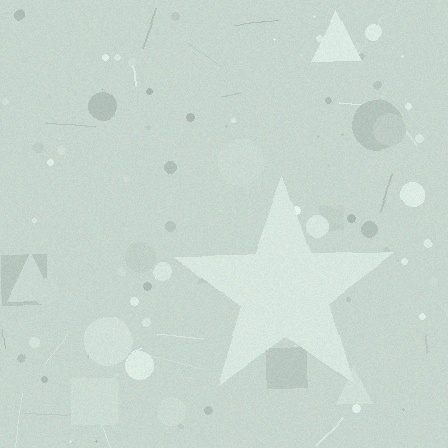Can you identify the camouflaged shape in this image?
The camouflaged shape is a star.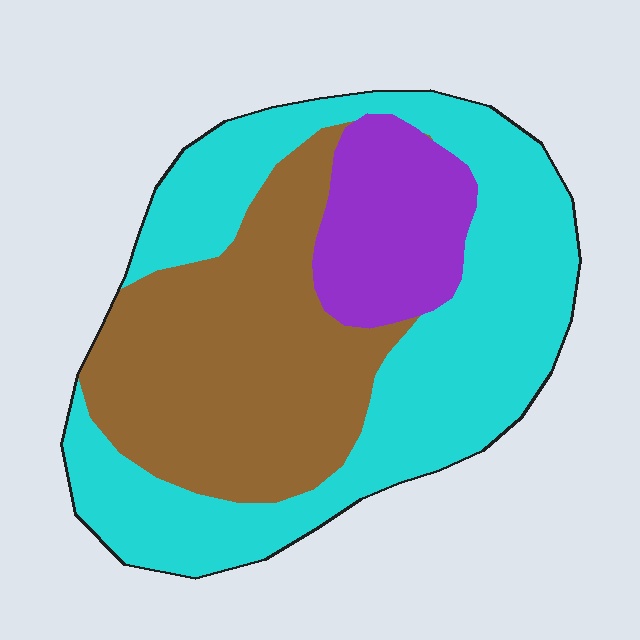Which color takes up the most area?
Cyan, at roughly 50%.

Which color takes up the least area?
Purple, at roughly 15%.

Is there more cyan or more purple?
Cyan.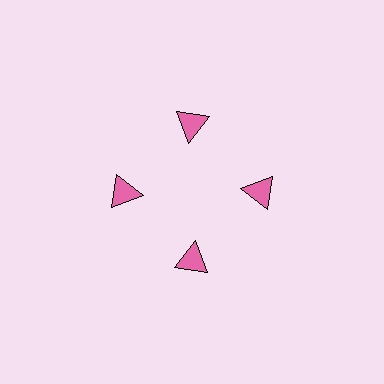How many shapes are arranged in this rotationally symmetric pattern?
There are 4 shapes, arranged in 4 groups of 1.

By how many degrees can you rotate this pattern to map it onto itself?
The pattern maps onto itself every 90 degrees of rotation.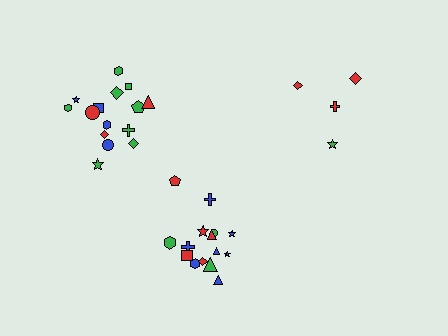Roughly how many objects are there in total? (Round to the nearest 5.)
Roughly 35 objects in total.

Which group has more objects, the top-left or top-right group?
The top-left group.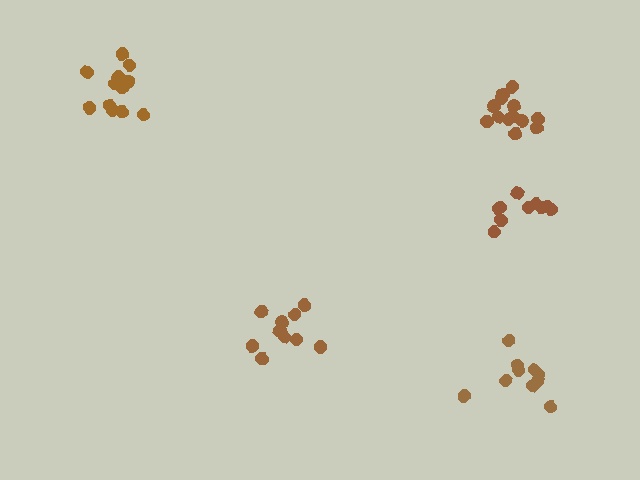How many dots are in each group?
Group 1: 13 dots, Group 2: 13 dots, Group 3: 10 dots, Group 4: 10 dots, Group 5: 10 dots (56 total).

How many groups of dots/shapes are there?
There are 5 groups.